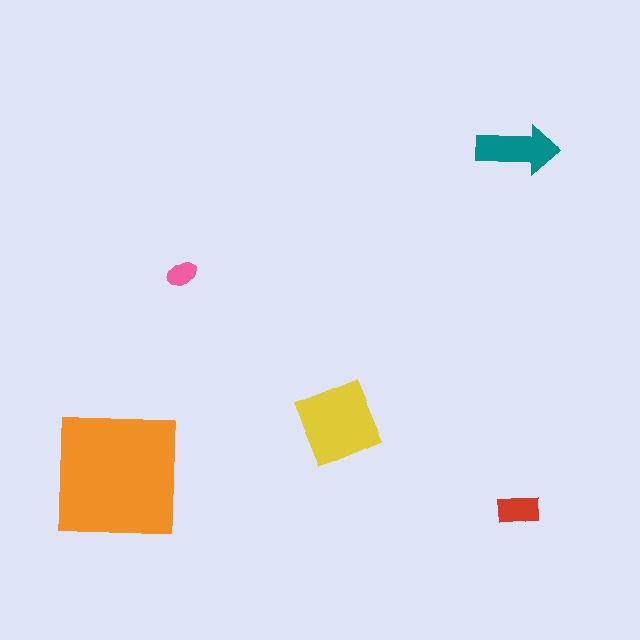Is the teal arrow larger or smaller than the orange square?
Smaller.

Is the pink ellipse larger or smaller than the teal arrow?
Smaller.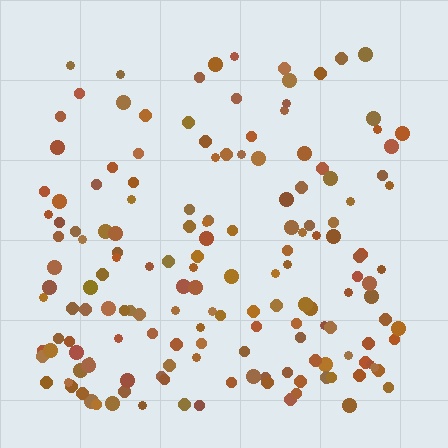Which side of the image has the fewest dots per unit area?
The top.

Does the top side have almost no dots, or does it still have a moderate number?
Still a moderate number, just noticeably fewer than the bottom.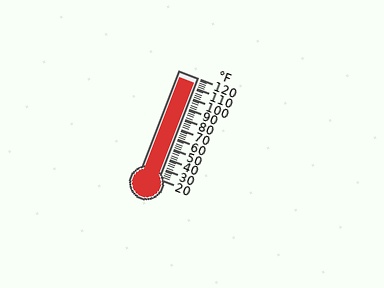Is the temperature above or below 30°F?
The temperature is above 30°F.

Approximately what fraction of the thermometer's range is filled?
The thermometer is filled to approximately 95% of its range.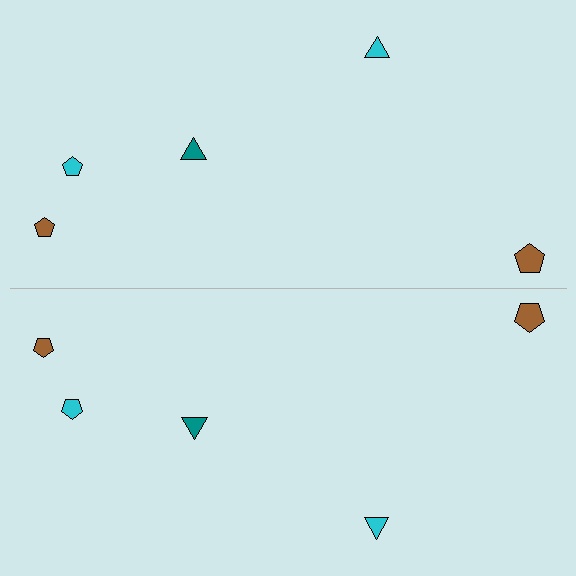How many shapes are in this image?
There are 10 shapes in this image.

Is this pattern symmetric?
Yes, this pattern has bilateral (reflection) symmetry.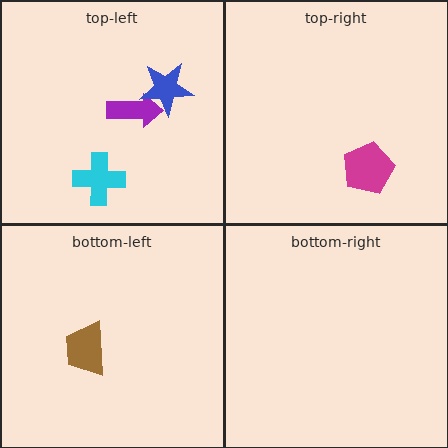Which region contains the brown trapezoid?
The bottom-left region.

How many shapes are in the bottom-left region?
1.